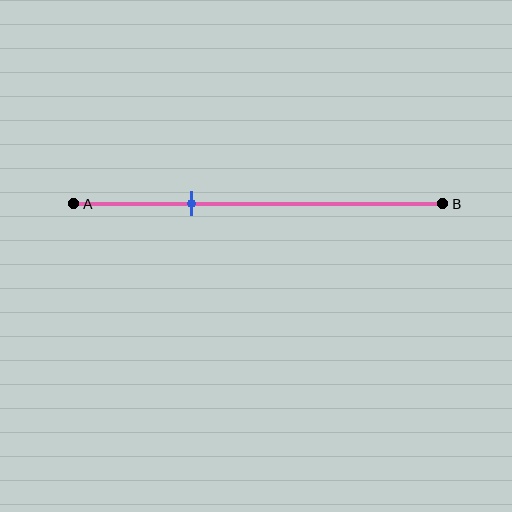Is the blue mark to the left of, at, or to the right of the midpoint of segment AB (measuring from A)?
The blue mark is to the left of the midpoint of segment AB.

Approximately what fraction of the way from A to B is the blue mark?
The blue mark is approximately 30% of the way from A to B.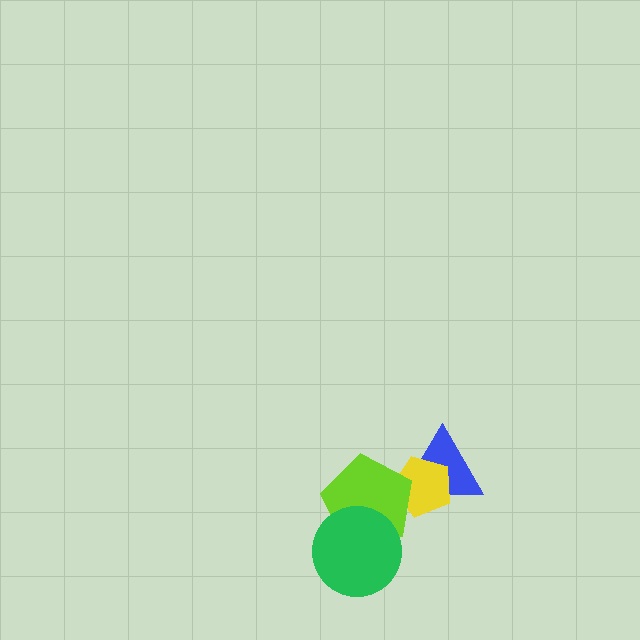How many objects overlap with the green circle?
1 object overlaps with the green circle.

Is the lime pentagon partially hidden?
Yes, it is partially covered by another shape.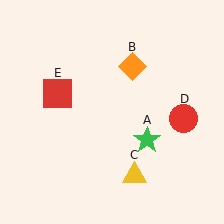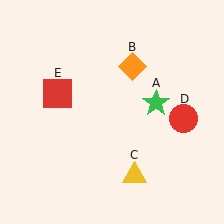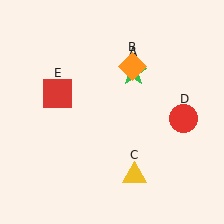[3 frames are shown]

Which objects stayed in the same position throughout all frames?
Orange diamond (object B) and yellow triangle (object C) and red circle (object D) and red square (object E) remained stationary.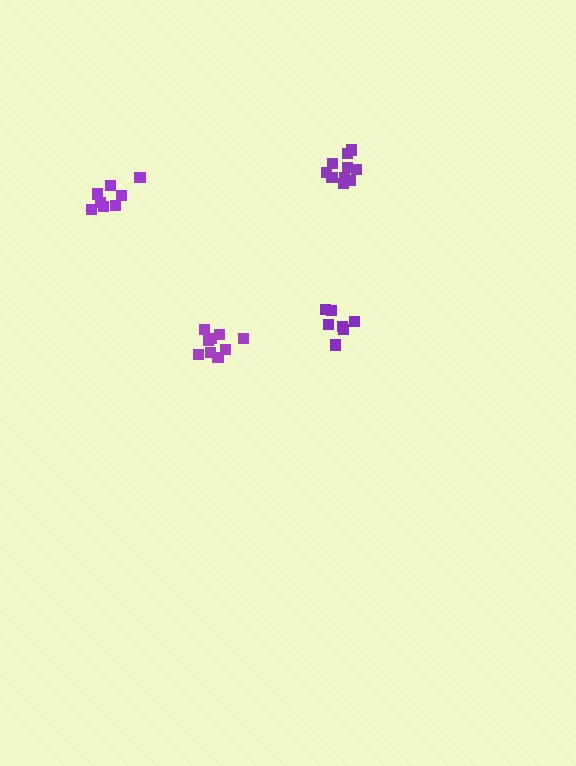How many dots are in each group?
Group 1: 9 dots, Group 2: 10 dots, Group 3: 7 dots, Group 4: 8 dots (34 total).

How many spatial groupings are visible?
There are 4 spatial groupings.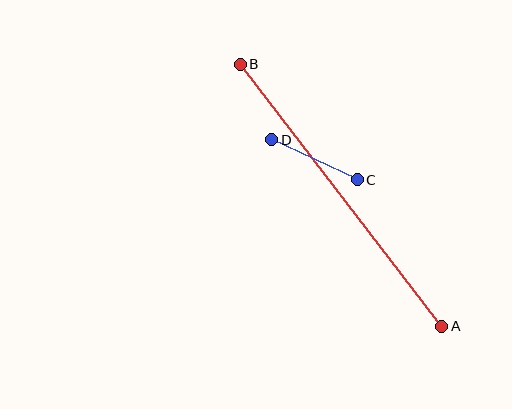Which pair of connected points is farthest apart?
Points A and B are farthest apart.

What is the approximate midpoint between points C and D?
The midpoint is at approximately (314, 160) pixels.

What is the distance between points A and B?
The distance is approximately 331 pixels.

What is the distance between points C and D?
The distance is approximately 94 pixels.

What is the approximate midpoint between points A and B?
The midpoint is at approximately (341, 195) pixels.